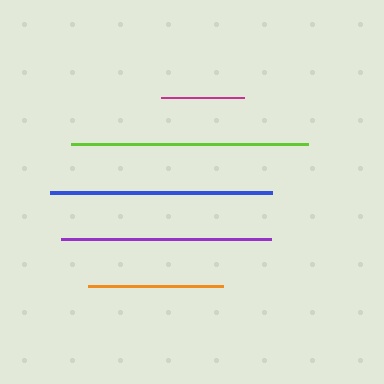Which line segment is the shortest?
The magenta line is the shortest at approximately 82 pixels.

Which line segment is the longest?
The lime line is the longest at approximately 238 pixels.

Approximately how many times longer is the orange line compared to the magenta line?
The orange line is approximately 1.6 times the length of the magenta line.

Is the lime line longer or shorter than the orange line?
The lime line is longer than the orange line.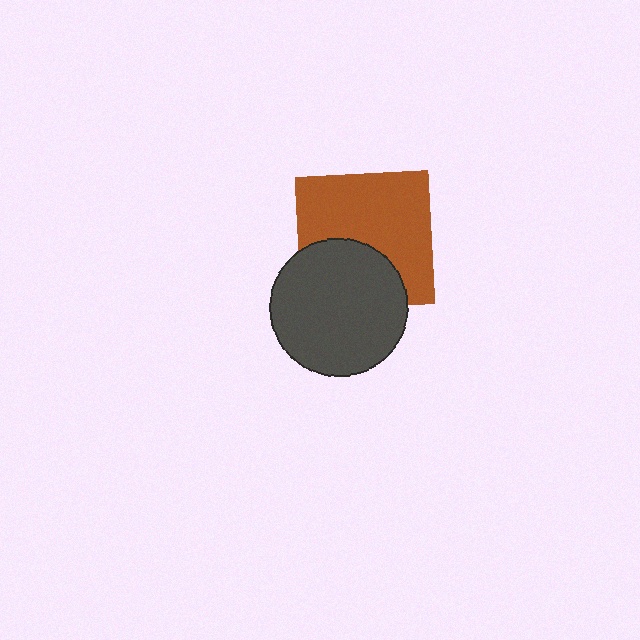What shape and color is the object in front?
The object in front is a dark gray circle.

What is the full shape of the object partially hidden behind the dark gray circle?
The partially hidden object is a brown square.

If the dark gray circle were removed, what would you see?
You would see the complete brown square.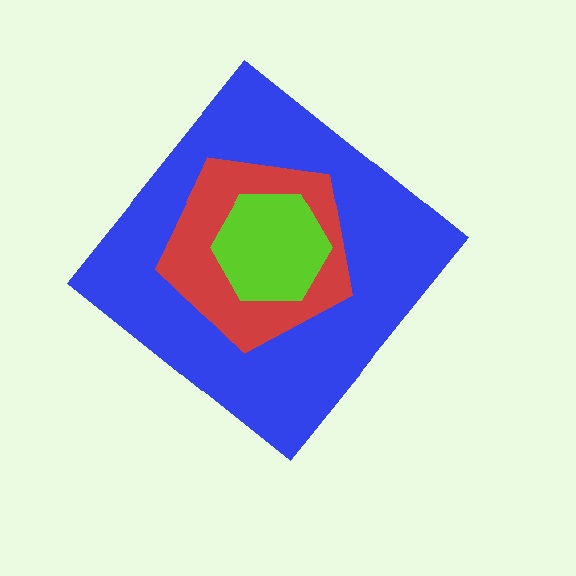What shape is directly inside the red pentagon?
The lime hexagon.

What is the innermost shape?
The lime hexagon.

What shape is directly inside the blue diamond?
The red pentagon.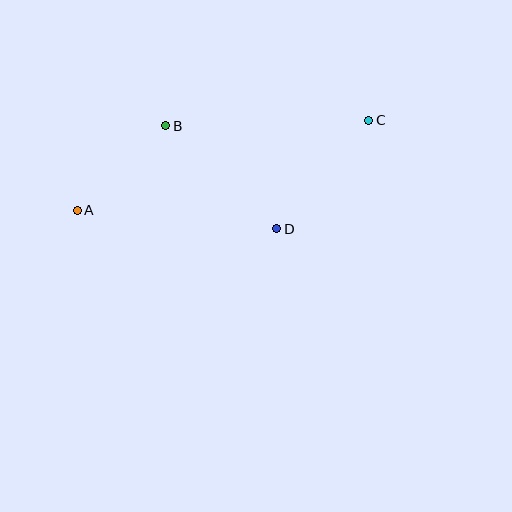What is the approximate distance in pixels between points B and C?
The distance between B and C is approximately 203 pixels.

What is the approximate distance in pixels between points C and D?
The distance between C and D is approximately 142 pixels.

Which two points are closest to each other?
Points A and B are closest to each other.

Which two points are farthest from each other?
Points A and C are farthest from each other.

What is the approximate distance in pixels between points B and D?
The distance between B and D is approximately 151 pixels.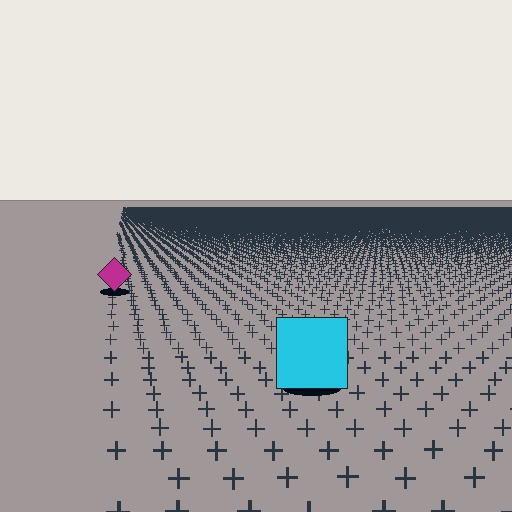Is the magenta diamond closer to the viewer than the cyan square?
No. The cyan square is closer — you can tell from the texture gradient: the ground texture is coarser near it.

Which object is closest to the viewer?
The cyan square is closest. The texture marks near it are larger and more spread out.